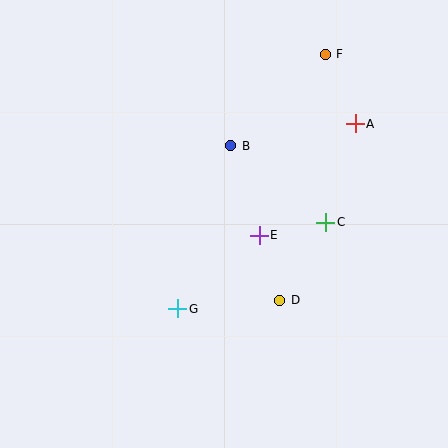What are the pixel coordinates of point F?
Point F is at (325, 54).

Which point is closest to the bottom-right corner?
Point D is closest to the bottom-right corner.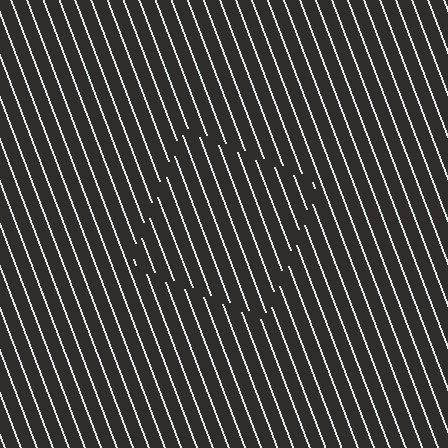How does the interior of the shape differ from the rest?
The interior of the shape contains the same grating, shifted by half a period — the contour is defined by the phase discontinuity where line-ends from the inner and outer gratings abut.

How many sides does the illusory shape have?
4 sides — the line-ends trace a square.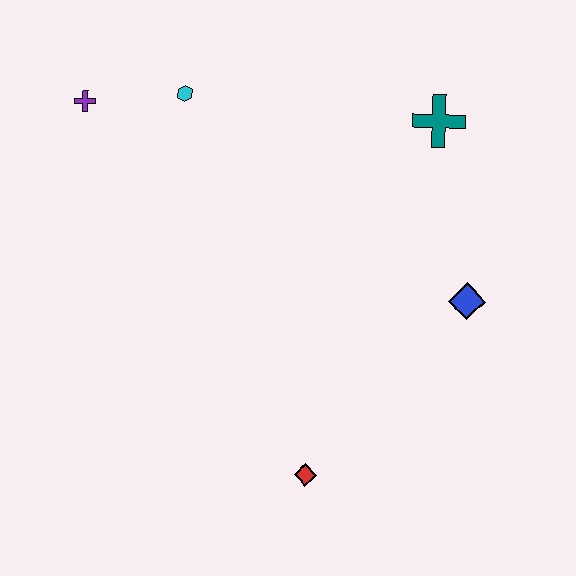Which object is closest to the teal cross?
The blue diamond is closest to the teal cross.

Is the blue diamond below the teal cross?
Yes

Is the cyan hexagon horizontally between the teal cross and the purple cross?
Yes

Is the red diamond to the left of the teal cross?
Yes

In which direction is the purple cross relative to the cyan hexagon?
The purple cross is to the left of the cyan hexagon.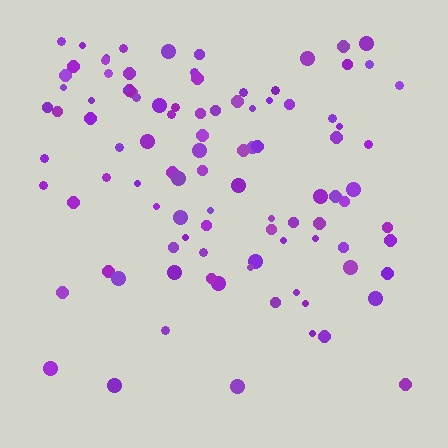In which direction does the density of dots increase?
From bottom to top, with the top side densest.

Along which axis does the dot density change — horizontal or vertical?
Vertical.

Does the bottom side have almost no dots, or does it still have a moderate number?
Still a moderate number, just noticeably fewer than the top.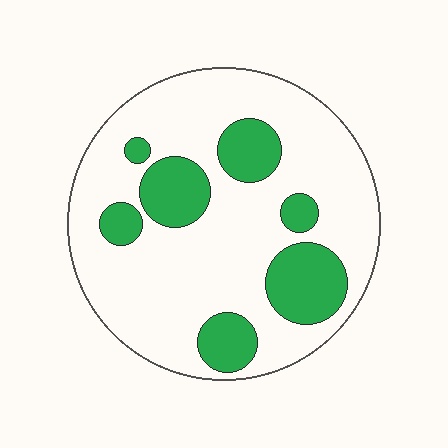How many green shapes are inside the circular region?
7.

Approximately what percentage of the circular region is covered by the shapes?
Approximately 25%.